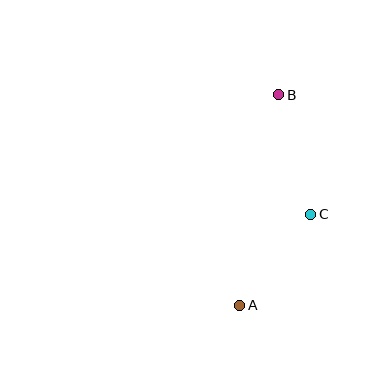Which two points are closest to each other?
Points A and C are closest to each other.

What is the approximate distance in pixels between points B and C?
The distance between B and C is approximately 124 pixels.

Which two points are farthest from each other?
Points A and B are farthest from each other.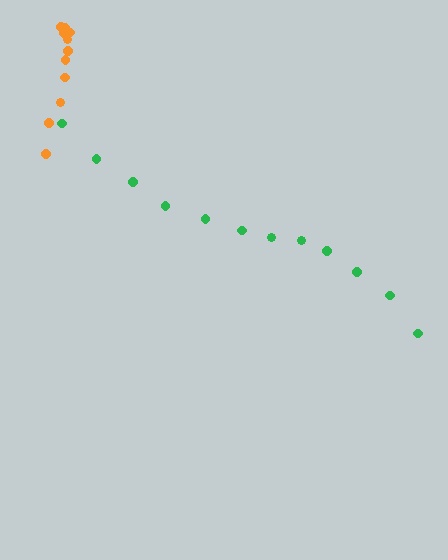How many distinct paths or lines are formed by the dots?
There are 2 distinct paths.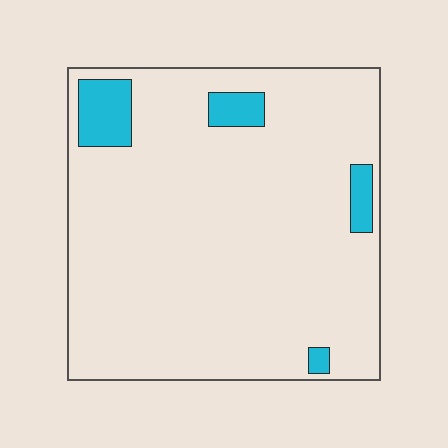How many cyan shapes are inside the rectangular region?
4.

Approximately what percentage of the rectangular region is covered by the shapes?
Approximately 10%.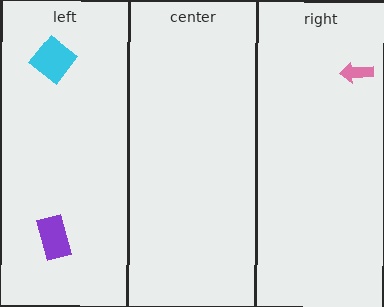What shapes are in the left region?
The cyan diamond, the purple rectangle.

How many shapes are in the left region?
2.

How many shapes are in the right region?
1.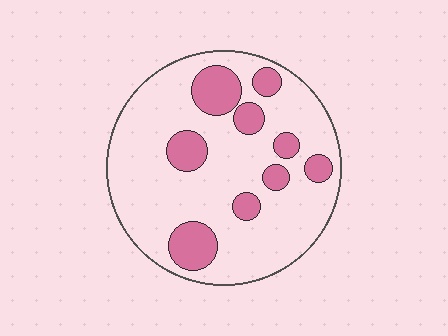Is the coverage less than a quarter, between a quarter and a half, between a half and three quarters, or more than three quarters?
Less than a quarter.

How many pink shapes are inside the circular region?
9.